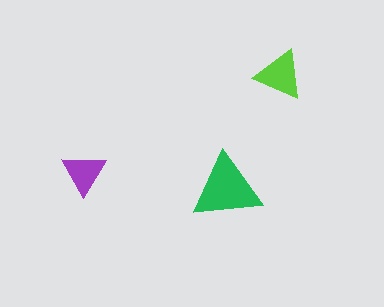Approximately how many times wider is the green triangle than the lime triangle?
About 1.5 times wider.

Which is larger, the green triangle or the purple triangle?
The green one.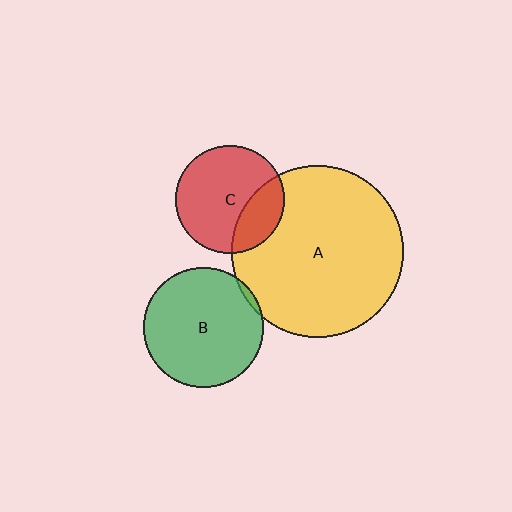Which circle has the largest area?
Circle A (yellow).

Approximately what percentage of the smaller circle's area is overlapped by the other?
Approximately 5%.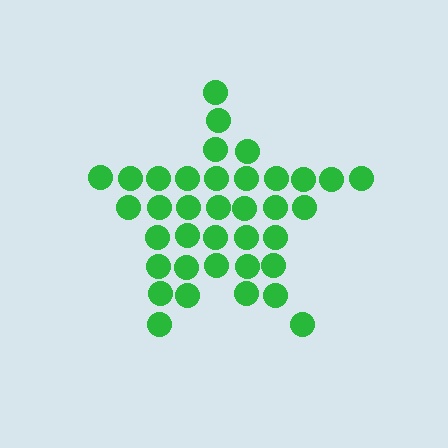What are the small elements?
The small elements are circles.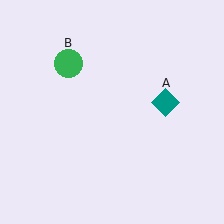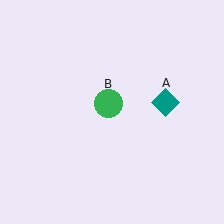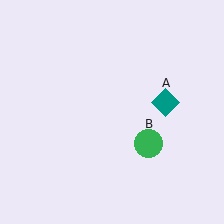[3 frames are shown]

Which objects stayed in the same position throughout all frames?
Teal diamond (object A) remained stationary.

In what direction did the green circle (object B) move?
The green circle (object B) moved down and to the right.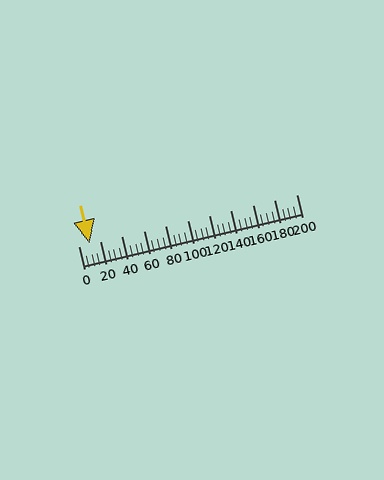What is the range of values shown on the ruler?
The ruler shows values from 0 to 200.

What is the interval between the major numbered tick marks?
The major tick marks are spaced 20 units apart.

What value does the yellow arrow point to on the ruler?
The yellow arrow points to approximately 10.